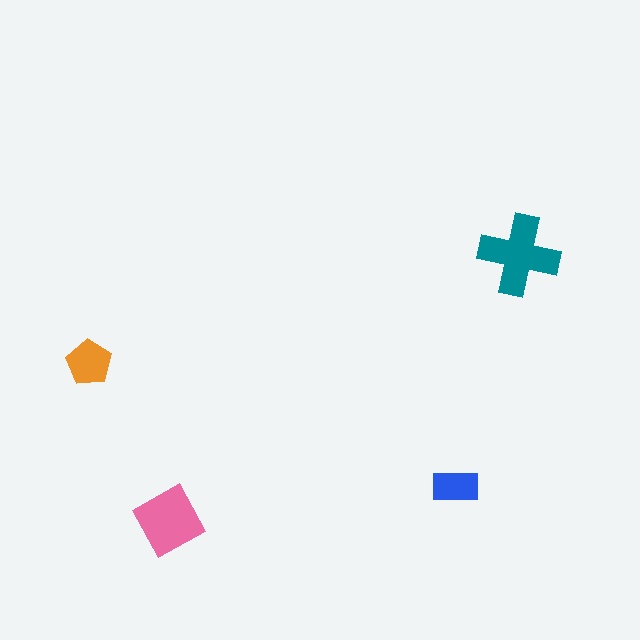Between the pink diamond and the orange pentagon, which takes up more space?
The pink diamond.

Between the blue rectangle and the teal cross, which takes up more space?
The teal cross.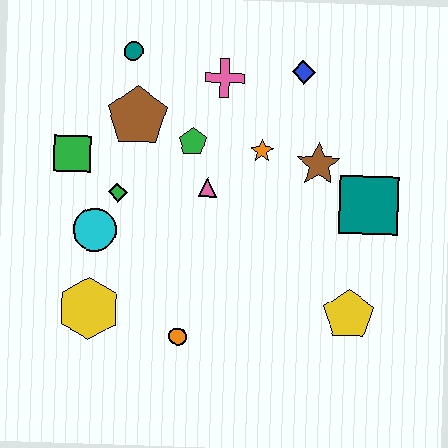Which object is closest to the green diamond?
The cyan circle is closest to the green diamond.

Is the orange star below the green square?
No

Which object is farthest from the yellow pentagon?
The teal circle is farthest from the yellow pentagon.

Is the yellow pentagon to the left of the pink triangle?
No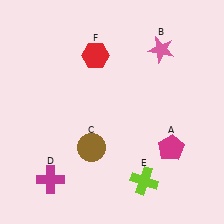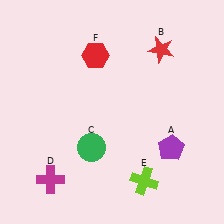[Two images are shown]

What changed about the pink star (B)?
In Image 1, B is pink. In Image 2, it changed to red.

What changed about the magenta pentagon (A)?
In Image 1, A is magenta. In Image 2, it changed to purple.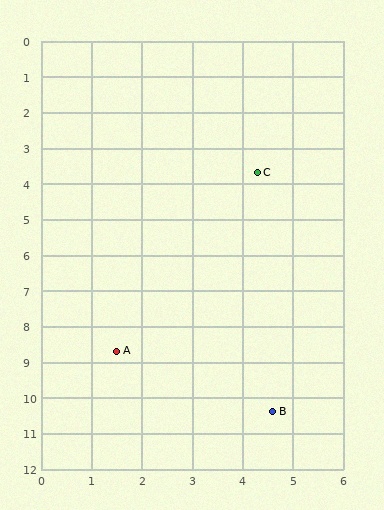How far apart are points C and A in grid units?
Points C and A are about 5.7 grid units apart.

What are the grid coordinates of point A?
Point A is at approximately (1.5, 8.7).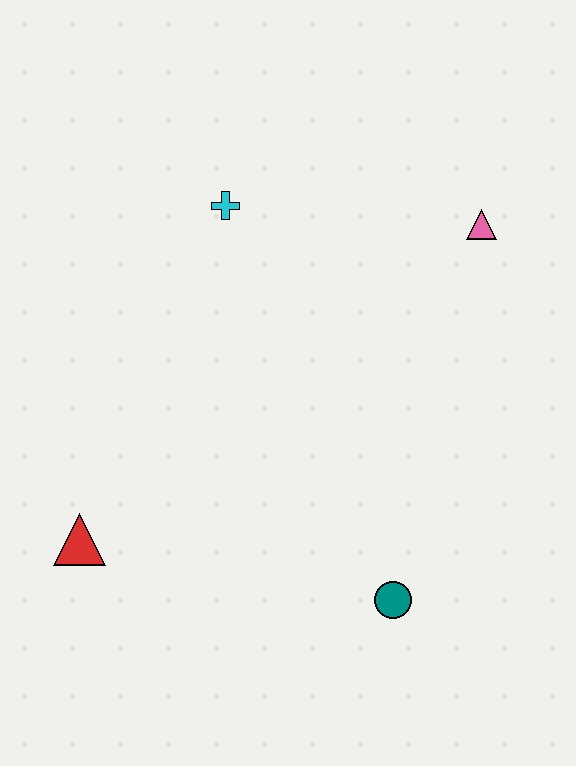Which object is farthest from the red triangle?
The pink triangle is farthest from the red triangle.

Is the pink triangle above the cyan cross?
No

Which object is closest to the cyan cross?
The pink triangle is closest to the cyan cross.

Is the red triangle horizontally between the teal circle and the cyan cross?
No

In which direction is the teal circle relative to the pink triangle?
The teal circle is below the pink triangle.